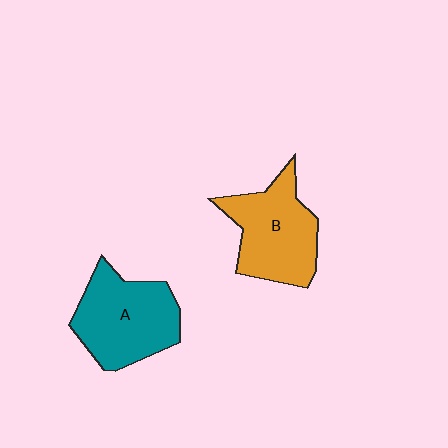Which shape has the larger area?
Shape A (teal).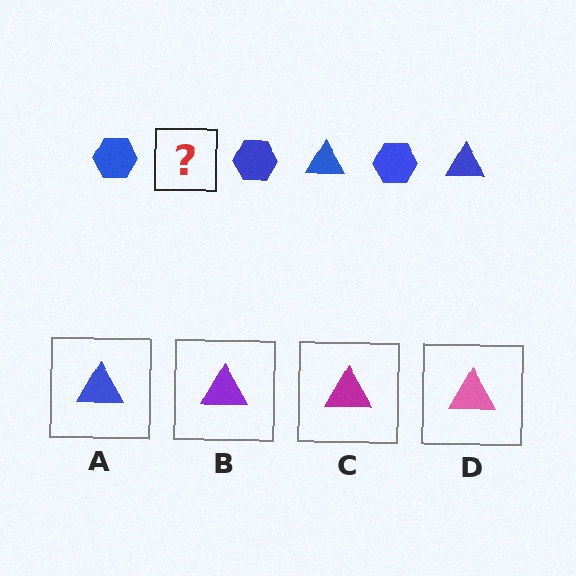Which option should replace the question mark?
Option A.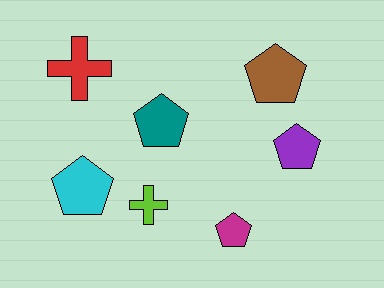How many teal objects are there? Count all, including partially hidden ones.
There is 1 teal object.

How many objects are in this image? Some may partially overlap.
There are 7 objects.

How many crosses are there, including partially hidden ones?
There are 2 crosses.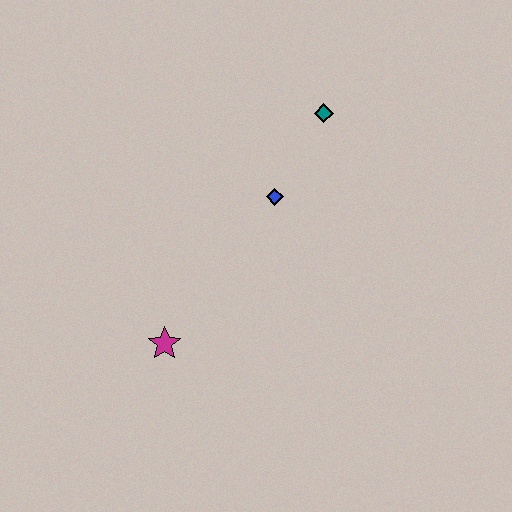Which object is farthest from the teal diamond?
The magenta star is farthest from the teal diamond.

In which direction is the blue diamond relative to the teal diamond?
The blue diamond is below the teal diamond.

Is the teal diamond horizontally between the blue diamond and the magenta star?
No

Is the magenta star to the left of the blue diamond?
Yes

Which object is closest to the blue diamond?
The teal diamond is closest to the blue diamond.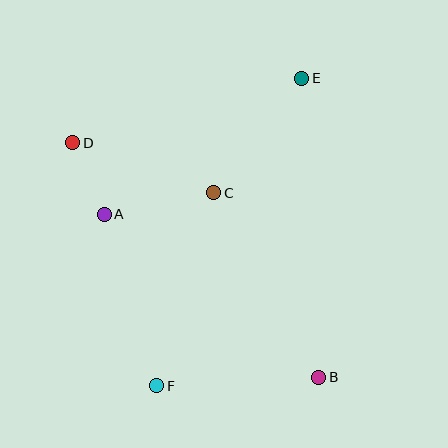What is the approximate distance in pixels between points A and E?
The distance between A and E is approximately 240 pixels.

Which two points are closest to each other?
Points A and D are closest to each other.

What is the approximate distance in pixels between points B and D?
The distance between B and D is approximately 340 pixels.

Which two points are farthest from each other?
Points E and F are farthest from each other.